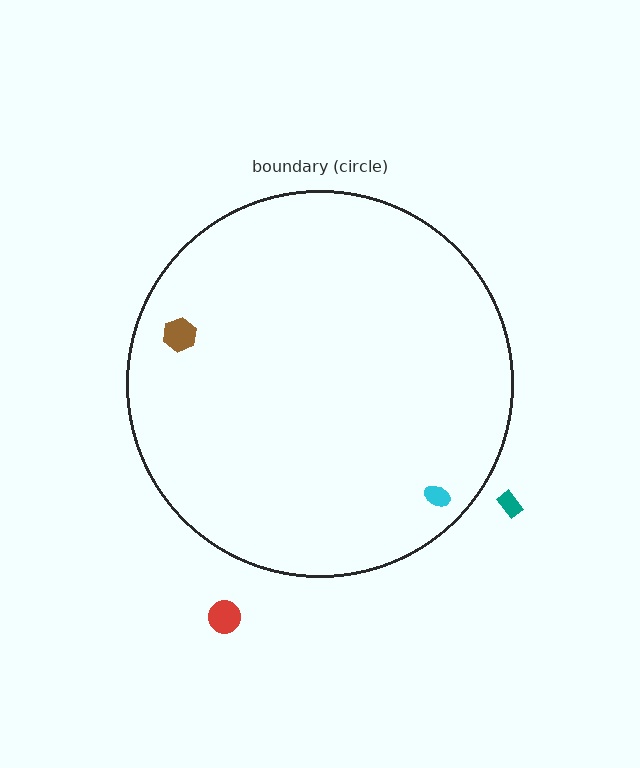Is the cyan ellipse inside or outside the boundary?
Inside.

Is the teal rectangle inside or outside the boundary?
Outside.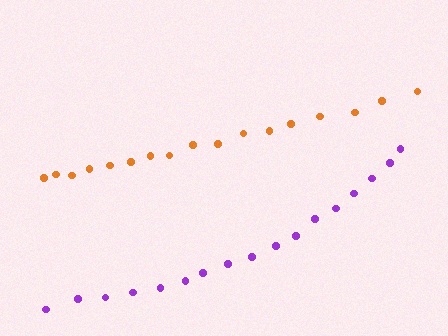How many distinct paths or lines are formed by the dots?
There are 2 distinct paths.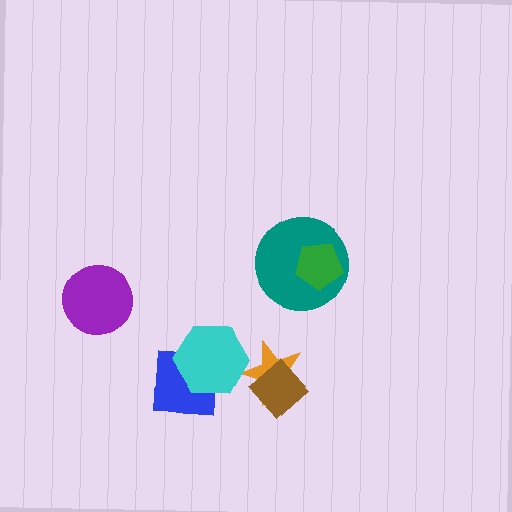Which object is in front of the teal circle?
The green pentagon is in front of the teal circle.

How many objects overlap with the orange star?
2 objects overlap with the orange star.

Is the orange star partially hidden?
Yes, it is partially covered by another shape.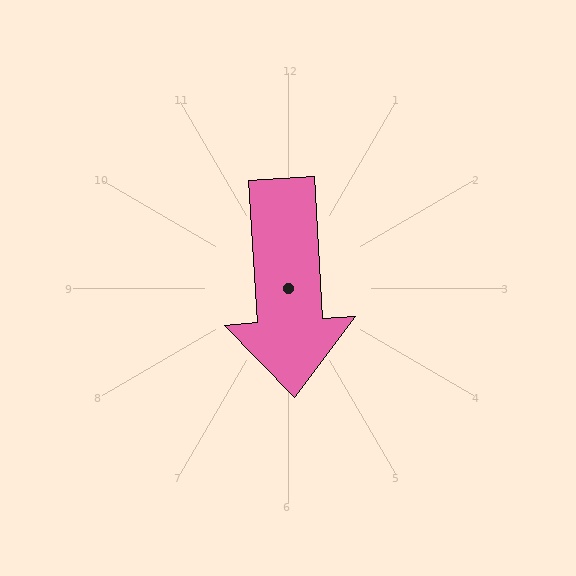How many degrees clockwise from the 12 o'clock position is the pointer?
Approximately 176 degrees.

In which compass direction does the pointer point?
South.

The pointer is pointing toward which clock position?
Roughly 6 o'clock.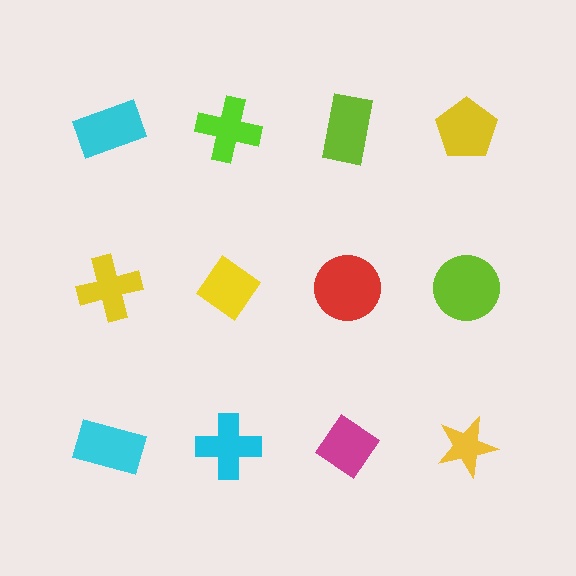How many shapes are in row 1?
4 shapes.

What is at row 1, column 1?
A cyan rectangle.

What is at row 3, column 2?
A cyan cross.